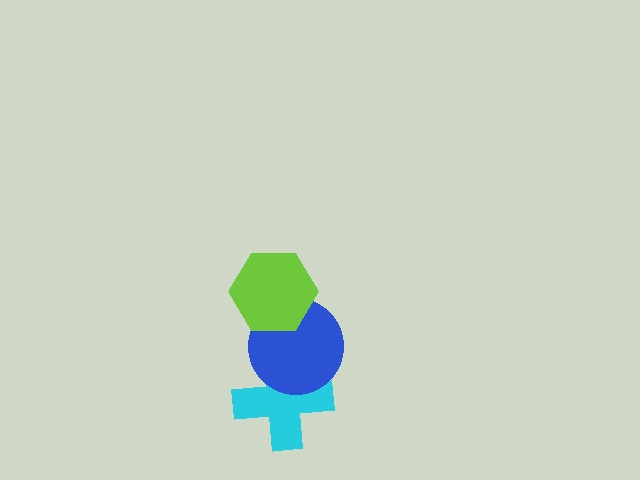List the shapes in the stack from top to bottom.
From top to bottom: the lime hexagon, the blue circle, the cyan cross.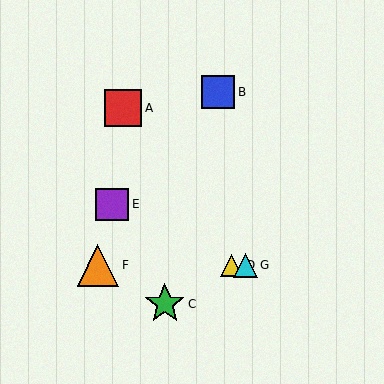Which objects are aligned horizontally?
Objects D, F, G are aligned horizontally.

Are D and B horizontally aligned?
No, D is at y≈265 and B is at y≈92.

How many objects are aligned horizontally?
3 objects (D, F, G) are aligned horizontally.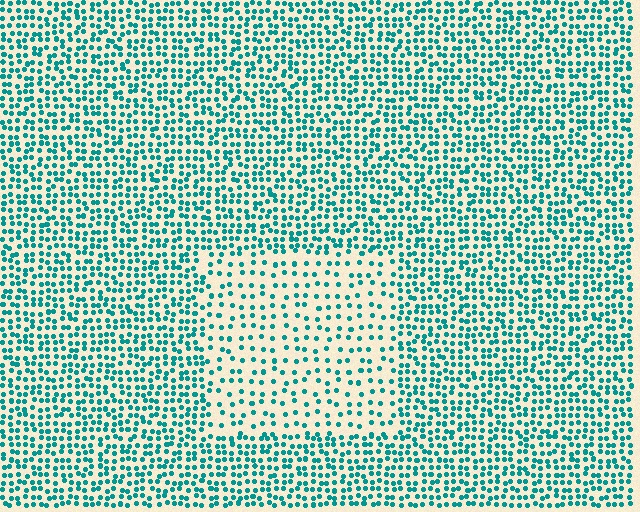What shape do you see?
I see a rectangle.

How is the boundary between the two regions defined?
The boundary is defined by a change in element density (approximately 2.1x ratio). All elements are the same color, size, and shape.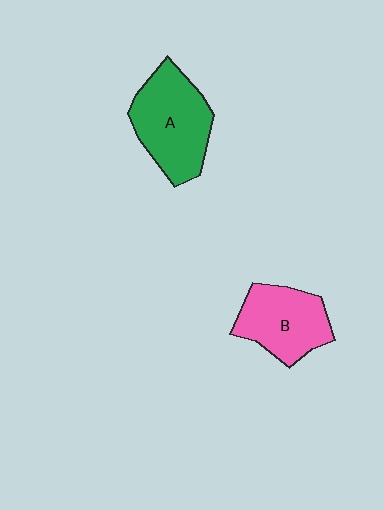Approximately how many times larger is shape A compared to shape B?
Approximately 1.2 times.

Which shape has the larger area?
Shape A (green).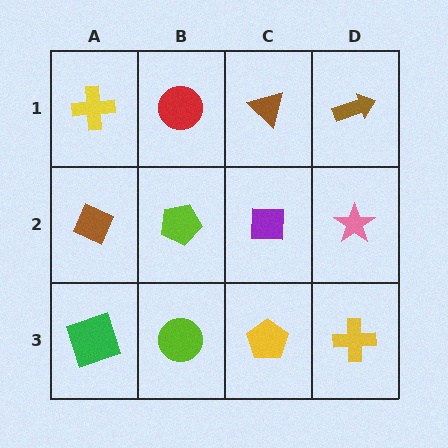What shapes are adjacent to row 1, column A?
A brown diamond (row 2, column A), a red circle (row 1, column B).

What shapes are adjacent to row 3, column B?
A lime pentagon (row 2, column B), a green square (row 3, column A), a yellow pentagon (row 3, column C).